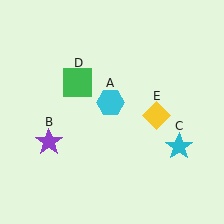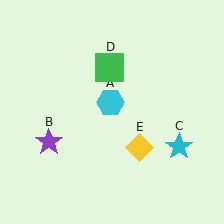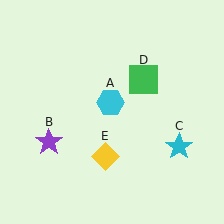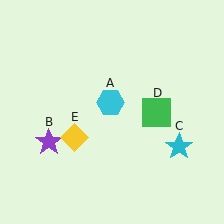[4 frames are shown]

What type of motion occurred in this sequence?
The green square (object D), yellow diamond (object E) rotated clockwise around the center of the scene.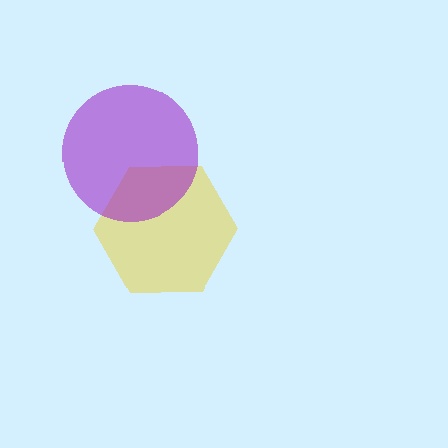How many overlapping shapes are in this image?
There are 2 overlapping shapes in the image.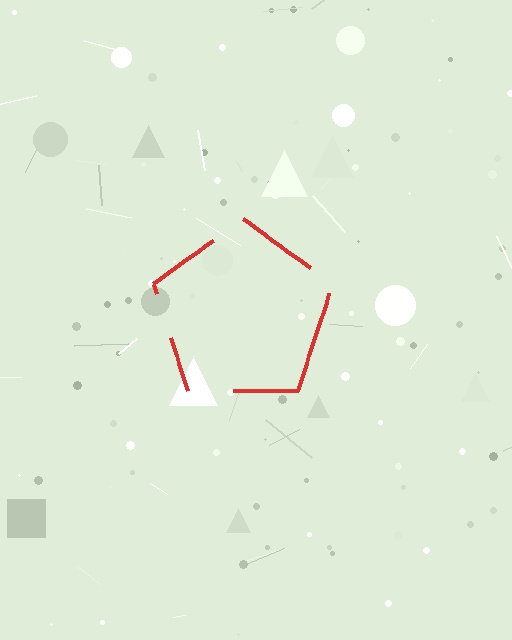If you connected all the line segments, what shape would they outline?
They would outline a pentagon.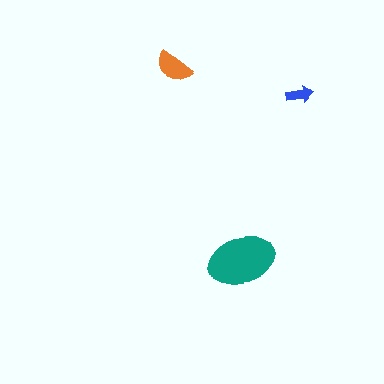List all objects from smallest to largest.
The blue arrow, the orange semicircle, the teal ellipse.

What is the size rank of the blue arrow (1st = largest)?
3rd.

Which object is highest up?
The orange semicircle is topmost.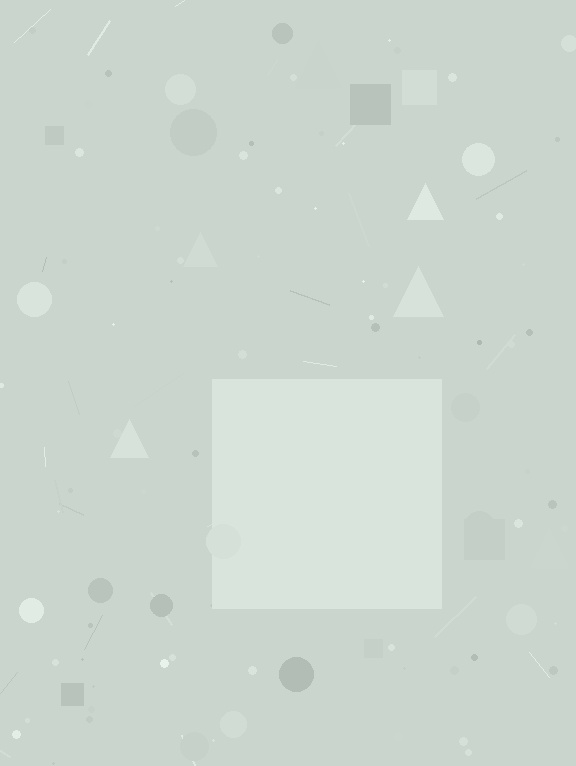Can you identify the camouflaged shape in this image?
The camouflaged shape is a square.